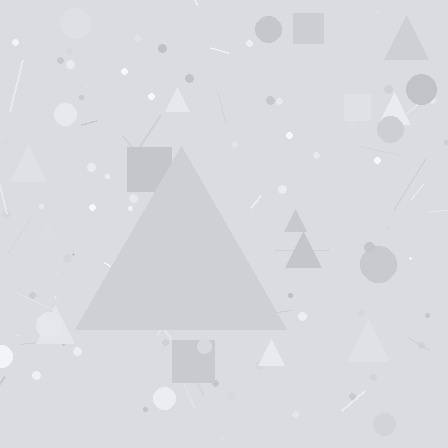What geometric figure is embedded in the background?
A triangle is embedded in the background.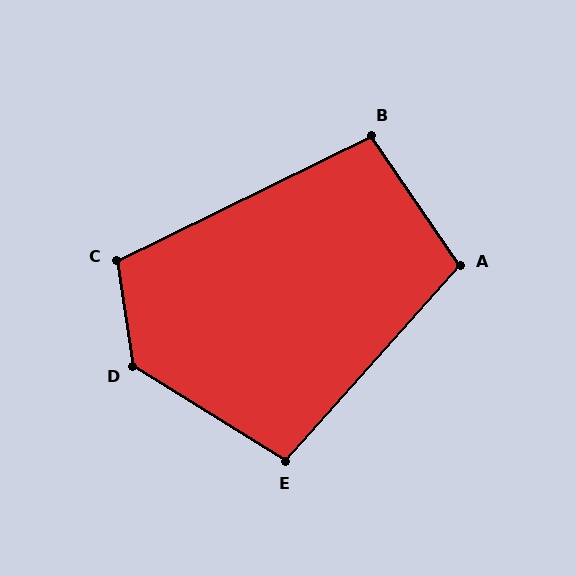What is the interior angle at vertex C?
Approximately 107 degrees (obtuse).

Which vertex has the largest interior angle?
D, at approximately 131 degrees.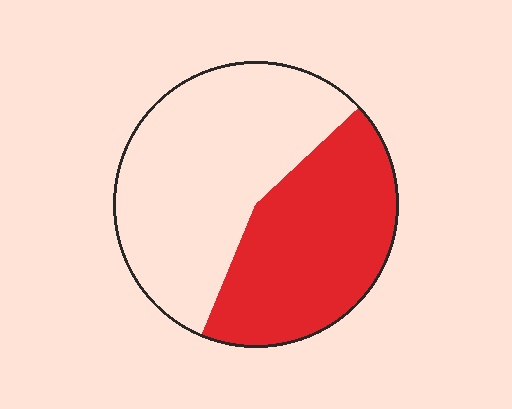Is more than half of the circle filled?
No.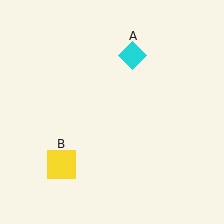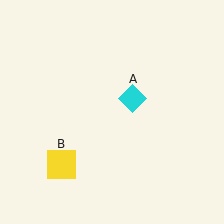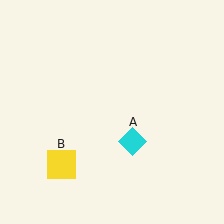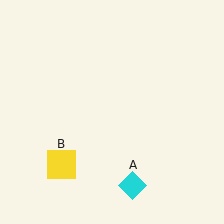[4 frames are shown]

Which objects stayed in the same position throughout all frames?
Yellow square (object B) remained stationary.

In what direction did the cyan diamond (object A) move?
The cyan diamond (object A) moved down.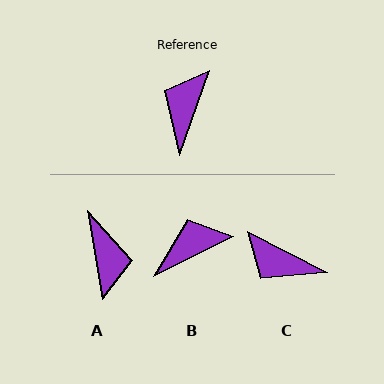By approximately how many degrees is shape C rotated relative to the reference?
Approximately 82 degrees counter-clockwise.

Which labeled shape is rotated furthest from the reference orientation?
A, about 151 degrees away.